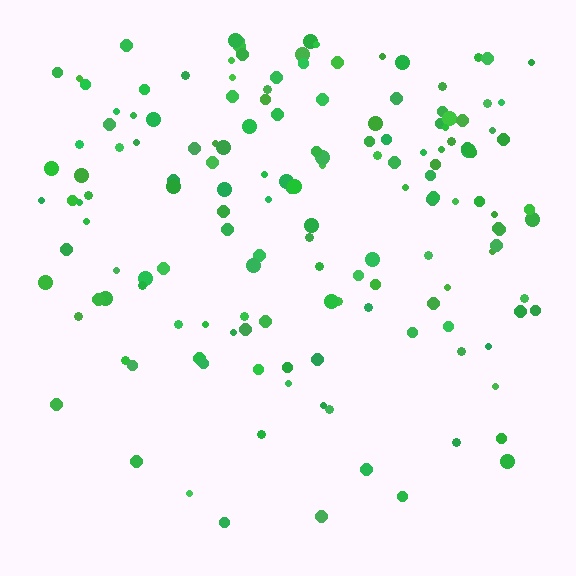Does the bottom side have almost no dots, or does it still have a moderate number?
Still a moderate number, just noticeably fewer than the top.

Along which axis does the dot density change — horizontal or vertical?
Vertical.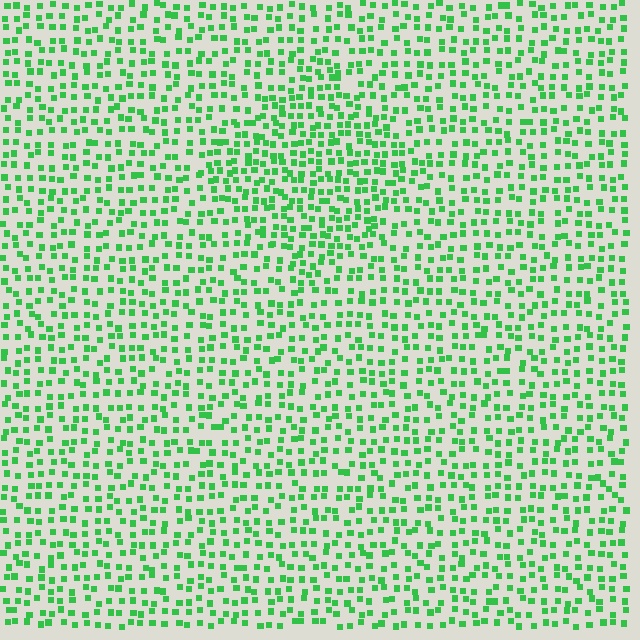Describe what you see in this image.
The image contains small green elements arranged at two different densities. A diamond-shaped region is visible where the elements are more densely packed than the surrounding area.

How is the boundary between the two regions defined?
The boundary is defined by a change in element density (approximately 1.5x ratio). All elements are the same color, size, and shape.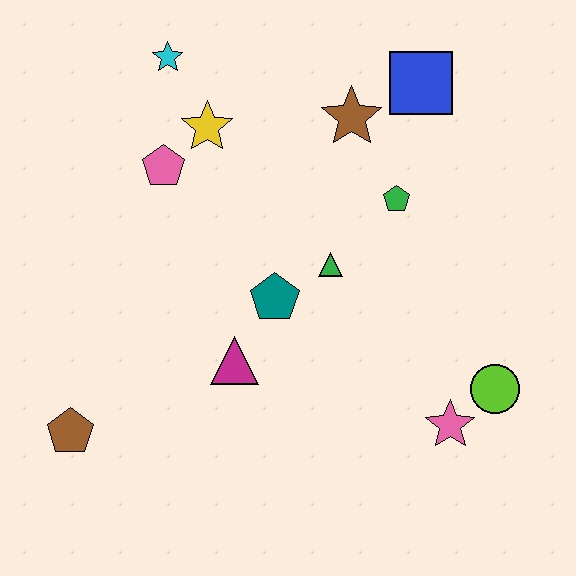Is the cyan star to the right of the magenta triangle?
No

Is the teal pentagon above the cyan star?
No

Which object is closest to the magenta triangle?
The teal pentagon is closest to the magenta triangle.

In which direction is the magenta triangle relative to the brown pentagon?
The magenta triangle is to the right of the brown pentagon.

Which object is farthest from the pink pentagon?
The lime circle is farthest from the pink pentagon.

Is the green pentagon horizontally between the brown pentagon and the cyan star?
No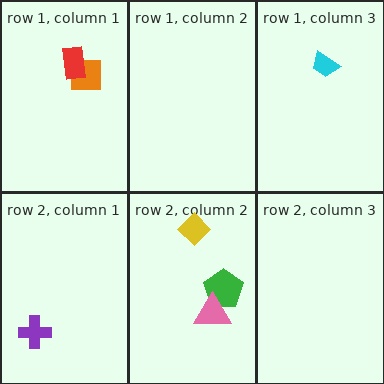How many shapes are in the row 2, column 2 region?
3.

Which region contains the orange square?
The row 1, column 1 region.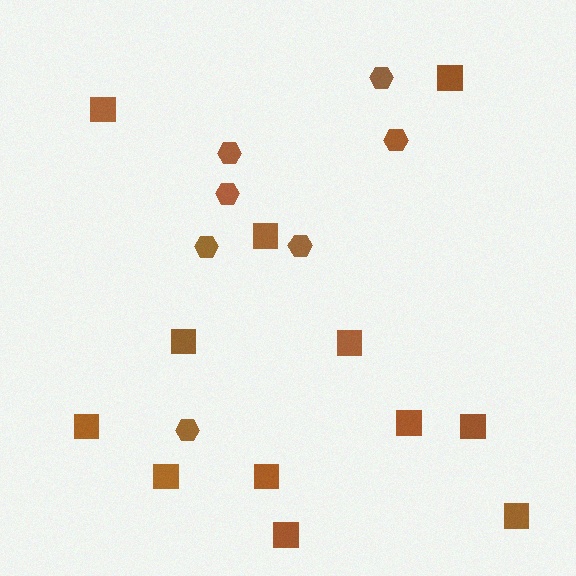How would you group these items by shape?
There are 2 groups: one group of squares (12) and one group of hexagons (7).